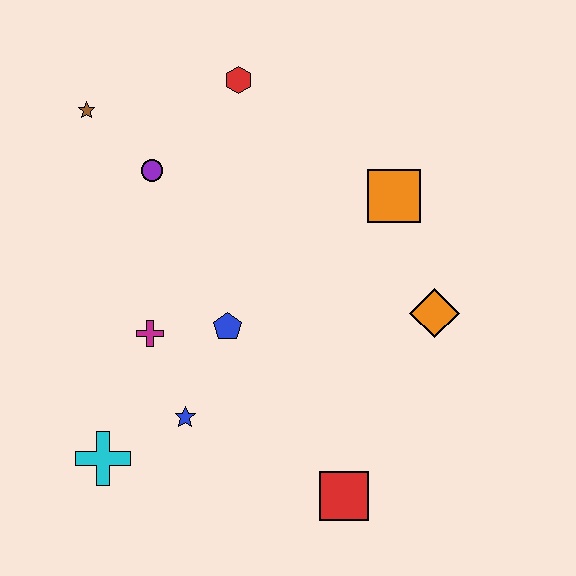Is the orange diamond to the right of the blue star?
Yes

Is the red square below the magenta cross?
Yes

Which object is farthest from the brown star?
The red square is farthest from the brown star.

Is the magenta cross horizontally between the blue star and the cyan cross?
Yes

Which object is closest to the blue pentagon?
The magenta cross is closest to the blue pentagon.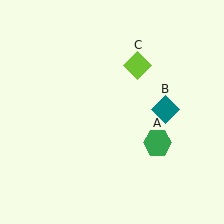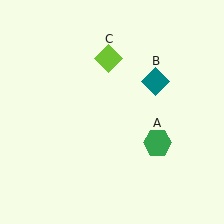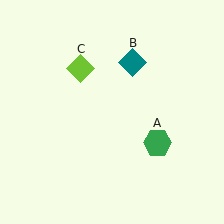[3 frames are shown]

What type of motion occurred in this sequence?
The teal diamond (object B), lime diamond (object C) rotated counterclockwise around the center of the scene.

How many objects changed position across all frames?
2 objects changed position: teal diamond (object B), lime diamond (object C).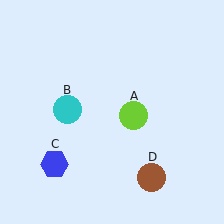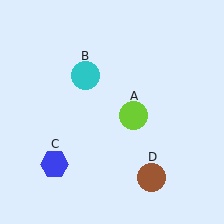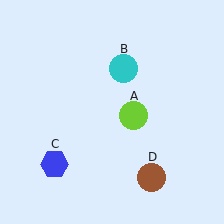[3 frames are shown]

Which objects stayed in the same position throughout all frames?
Lime circle (object A) and blue hexagon (object C) and brown circle (object D) remained stationary.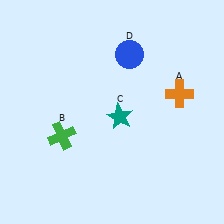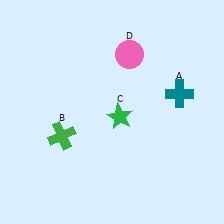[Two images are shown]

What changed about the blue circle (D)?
In Image 1, D is blue. In Image 2, it changed to pink.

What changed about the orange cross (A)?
In Image 1, A is orange. In Image 2, it changed to teal.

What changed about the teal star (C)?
In Image 1, C is teal. In Image 2, it changed to green.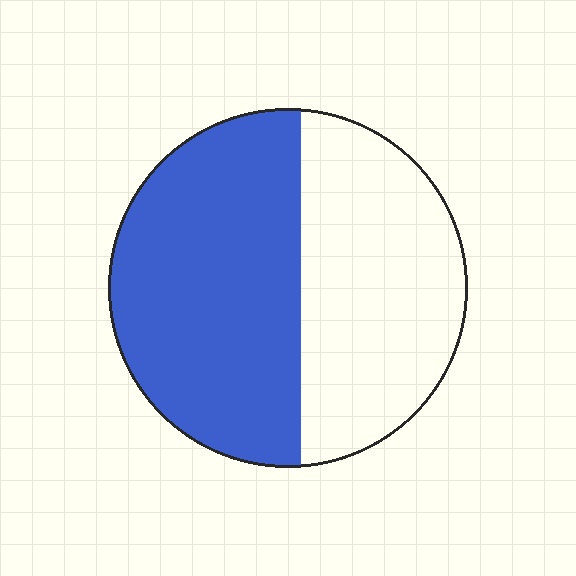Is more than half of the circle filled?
Yes.